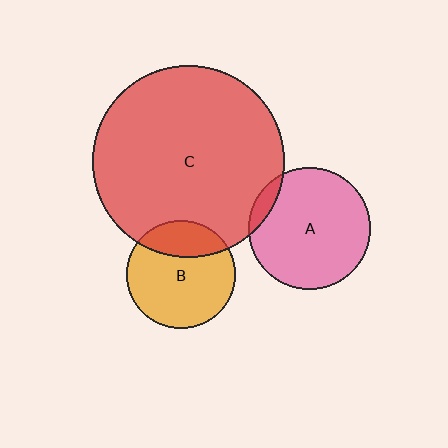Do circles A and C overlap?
Yes.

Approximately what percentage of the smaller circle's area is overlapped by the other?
Approximately 10%.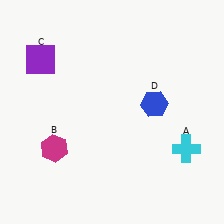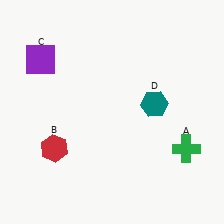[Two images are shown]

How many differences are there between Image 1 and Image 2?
There are 3 differences between the two images.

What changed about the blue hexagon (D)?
In Image 1, D is blue. In Image 2, it changed to teal.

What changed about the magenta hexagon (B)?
In Image 1, B is magenta. In Image 2, it changed to red.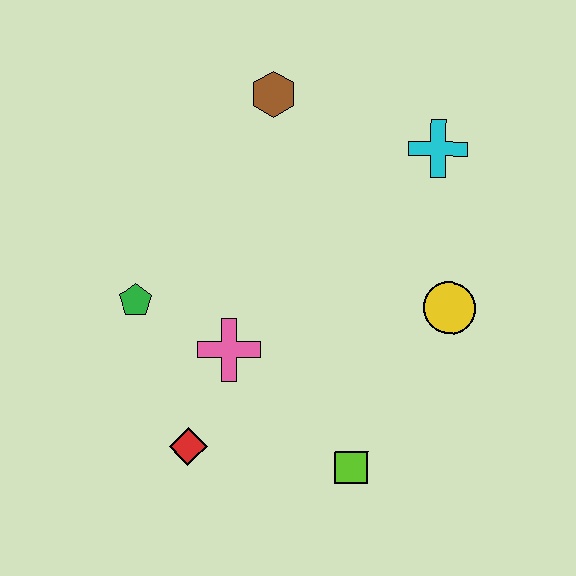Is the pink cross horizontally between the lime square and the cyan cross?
No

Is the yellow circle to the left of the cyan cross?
No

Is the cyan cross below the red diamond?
No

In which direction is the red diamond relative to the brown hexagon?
The red diamond is below the brown hexagon.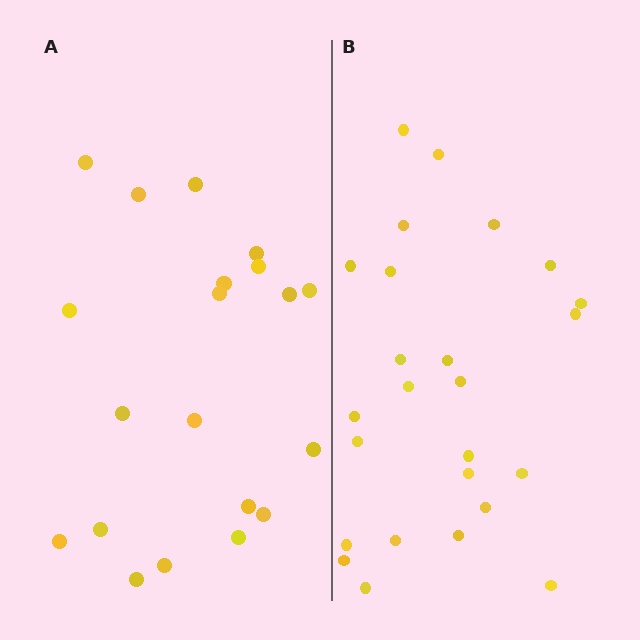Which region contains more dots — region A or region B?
Region B (the right region) has more dots.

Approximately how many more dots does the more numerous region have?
Region B has about 5 more dots than region A.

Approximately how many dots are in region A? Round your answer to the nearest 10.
About 20 dots.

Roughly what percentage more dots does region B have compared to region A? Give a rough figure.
About 25% more.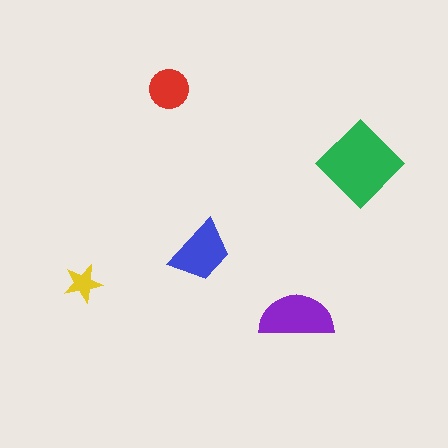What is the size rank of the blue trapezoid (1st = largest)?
3rd.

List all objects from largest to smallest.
The green diamond, the purple semicircle, the blue trapezoid, the red circle, the yellow star.